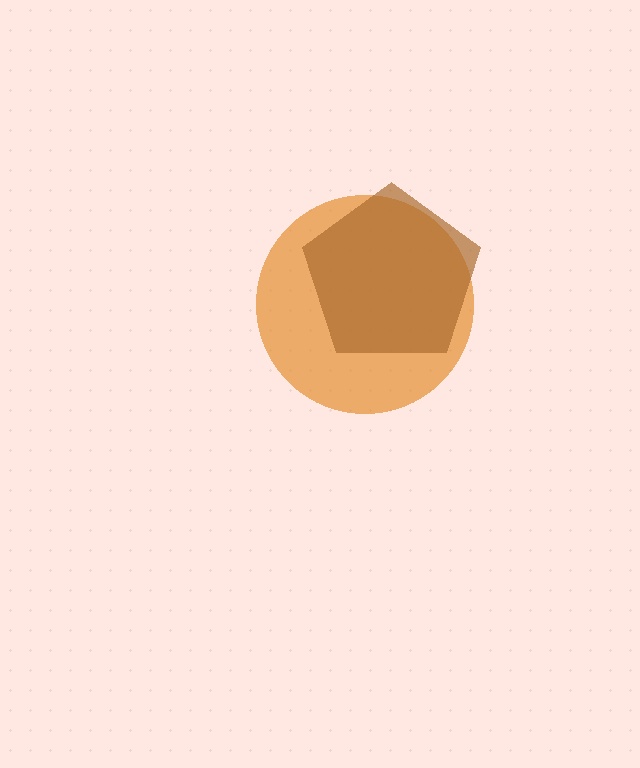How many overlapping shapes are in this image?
There are 2 overlapping shapes in the image.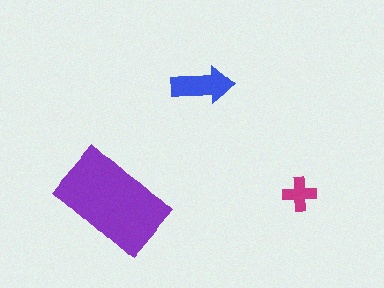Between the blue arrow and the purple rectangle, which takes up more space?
The purple rectangle.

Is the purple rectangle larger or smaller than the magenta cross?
Larger.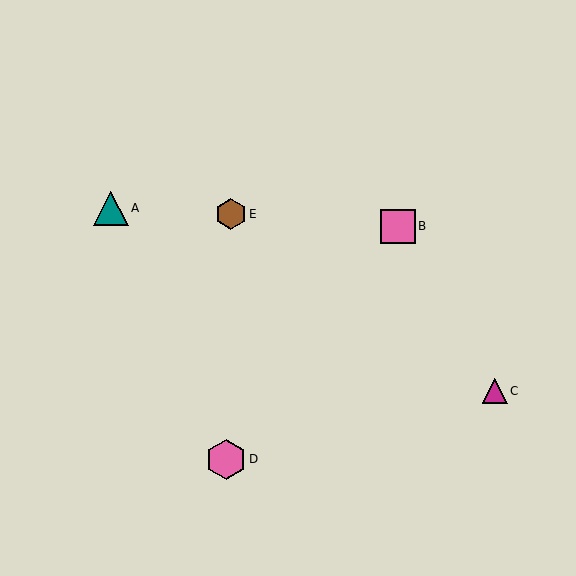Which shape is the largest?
The pink hexagon (labeled D) is the largest.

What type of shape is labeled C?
Shape C is a magenta triangle.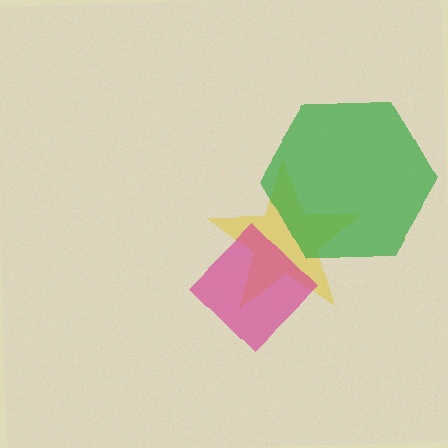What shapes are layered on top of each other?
The layered shapes are: a yellow star, a magenta diamond, a green hexagon.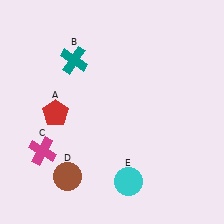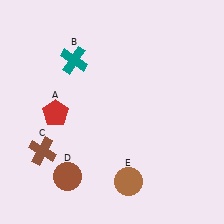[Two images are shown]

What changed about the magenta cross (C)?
In Image 1, C is magenta. In Image 2, it changed to brown.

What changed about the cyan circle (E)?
In Image 1, E is cyan. In Image 2, it changed to brown.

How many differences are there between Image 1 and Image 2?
There are 2 differences between the two images.